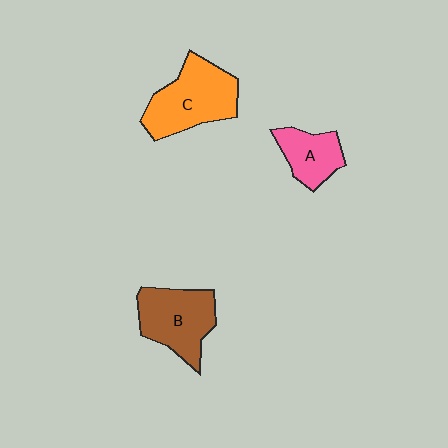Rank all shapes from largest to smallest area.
From largest to smallest: C (orange), B (brown), A (pink).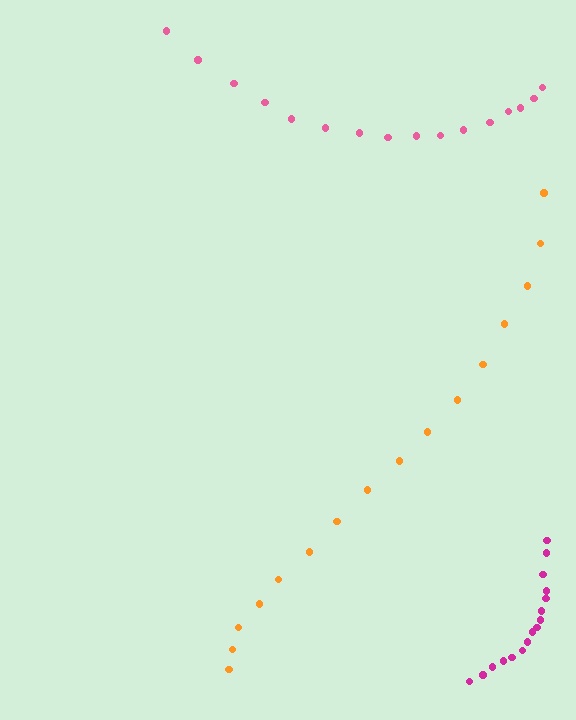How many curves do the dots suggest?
There are 3 distinct paths.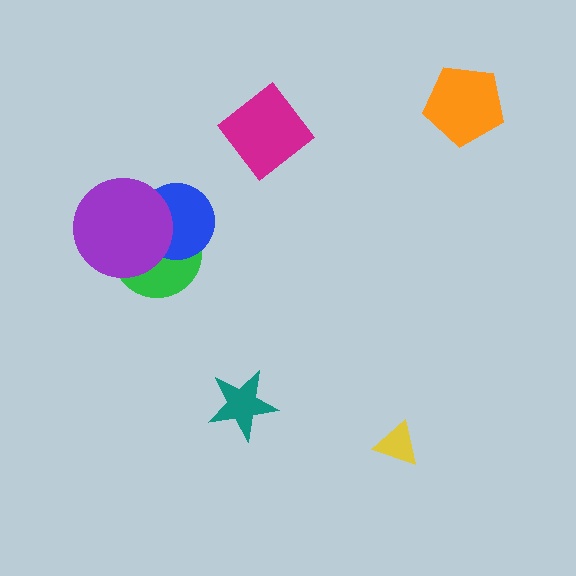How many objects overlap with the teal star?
0 objects overlap with the teal star.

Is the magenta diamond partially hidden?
No, no other shape covers it.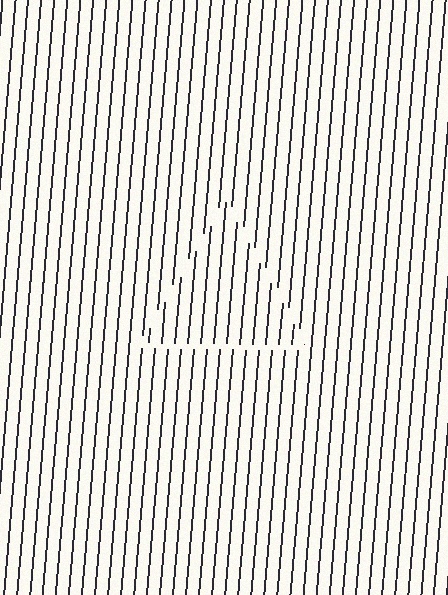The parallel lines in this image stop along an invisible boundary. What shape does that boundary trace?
An illusory triangle. The interior of the shape contains the same grating, shifted by half a period — the contour is defined by the phase discontinuity where line-ends from the inner and outer gratings abut.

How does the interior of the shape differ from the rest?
The interior of the shape contains the same grating, shifted by half a period — the contour is defined by the phase discontinuity where line-ends from the inner and outer gratings abut.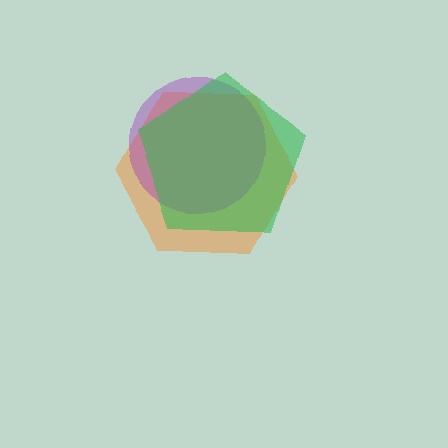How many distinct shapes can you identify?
There are 3 distinct shapes: an orange hexagon, a purple circle, a green pentagon.